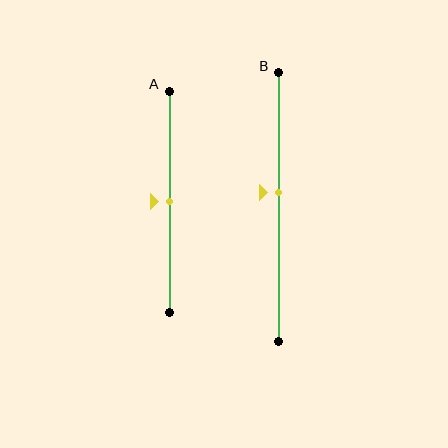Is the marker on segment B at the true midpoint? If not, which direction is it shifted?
No, the marker on segment B is shifted upward by about 6% of the segment length.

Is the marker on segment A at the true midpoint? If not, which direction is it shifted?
Yes, the marker on segment A is at the true midpoint.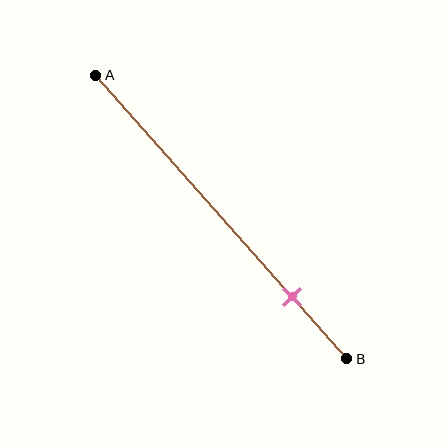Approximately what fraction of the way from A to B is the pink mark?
The pink mark is approximately 80% of the way from A to B.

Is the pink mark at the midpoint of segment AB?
No, the mark is at about 80% from A, not at the 50% midpoint.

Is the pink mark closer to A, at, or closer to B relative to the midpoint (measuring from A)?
The pink mark is closer to point B than the midpoint of segment AB.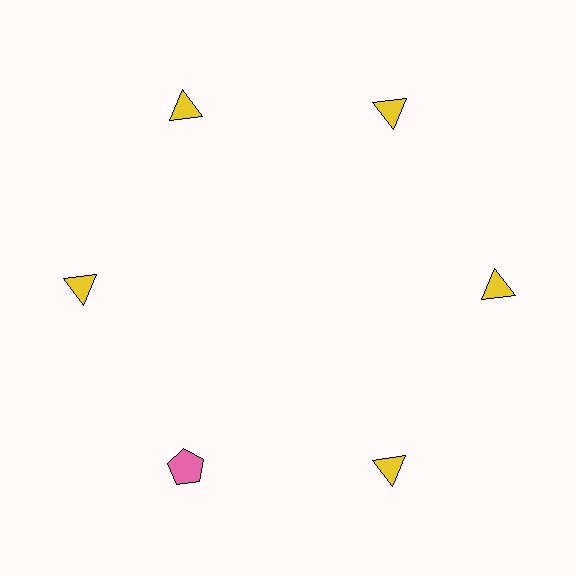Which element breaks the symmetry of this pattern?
The pink pentagon at roughly the 7 o'clock position breaks the symmetry. All other shapes are yellow triangles.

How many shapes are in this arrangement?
There are 6 shapes arranged in a ring pattern.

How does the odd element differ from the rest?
It differs in both color (pink instead of yellow) and shape (pentagon instead of triangle).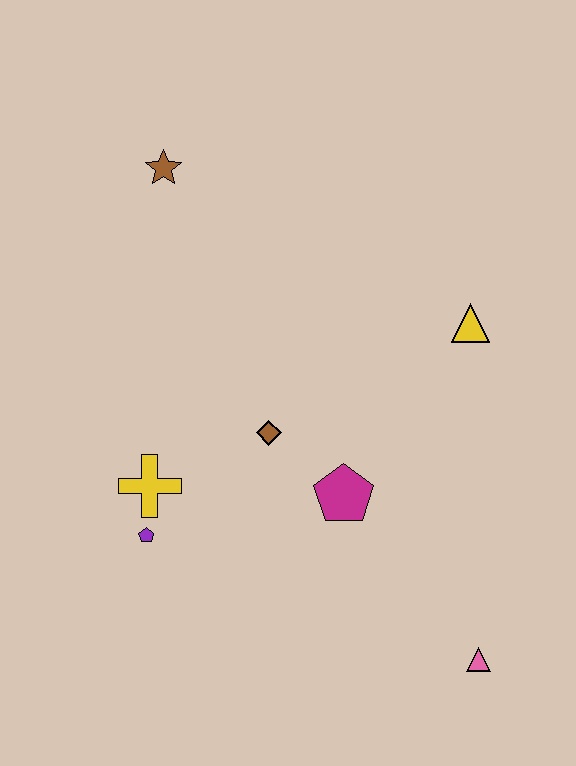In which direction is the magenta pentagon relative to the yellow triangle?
The magenta pentagon is below the yellow triangle.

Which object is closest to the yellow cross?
The purple pentagon is closest to the yellow cross.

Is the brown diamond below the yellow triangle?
Yes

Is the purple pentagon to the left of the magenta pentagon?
Yes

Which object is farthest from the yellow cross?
The pink triangle is farthest from the yellow cross.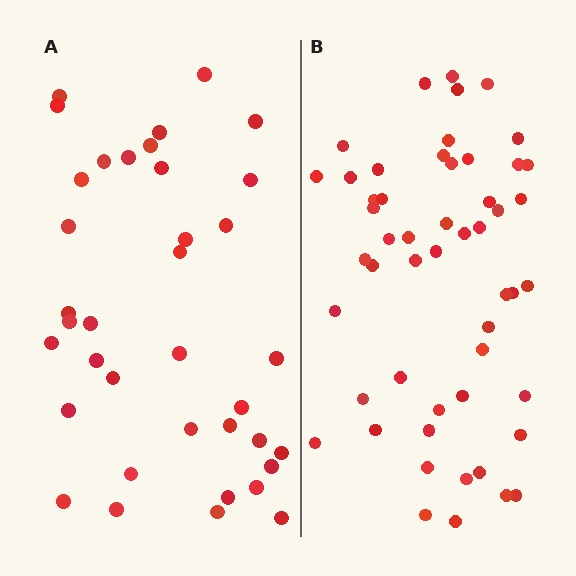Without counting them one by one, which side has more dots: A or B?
Region B (the right region) has more dots.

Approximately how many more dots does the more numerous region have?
Region B has approximately 15 more dots than region A.